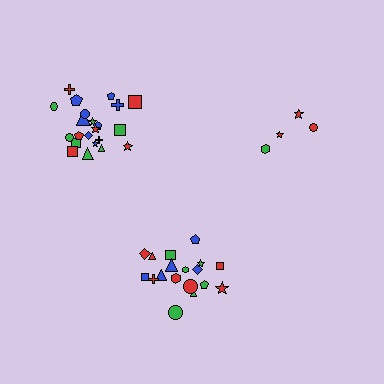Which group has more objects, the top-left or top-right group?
The top-left group.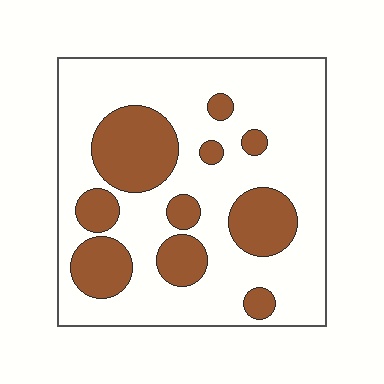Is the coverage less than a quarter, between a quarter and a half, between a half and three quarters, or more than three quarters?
Between a quarter and a half.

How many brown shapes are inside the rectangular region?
10.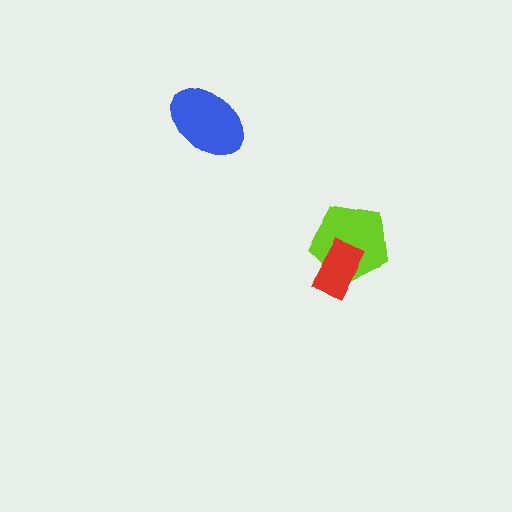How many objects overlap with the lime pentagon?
1 object overlaps with the lime pentagon.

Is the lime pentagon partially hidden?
Yes, it is partially covered by another shape.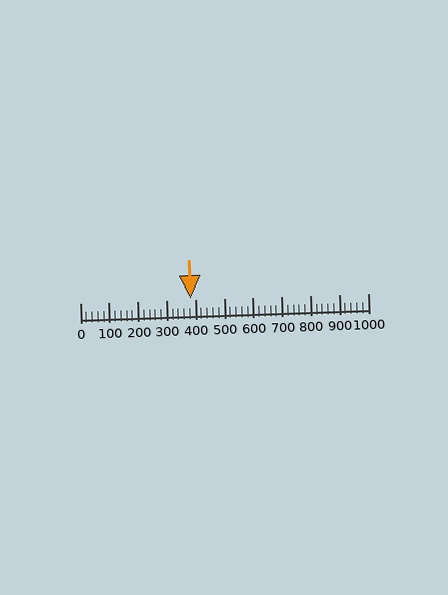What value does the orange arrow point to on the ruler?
The orange arrow points to approximately 382.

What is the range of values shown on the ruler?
The ruler shows values from 0 to 1000.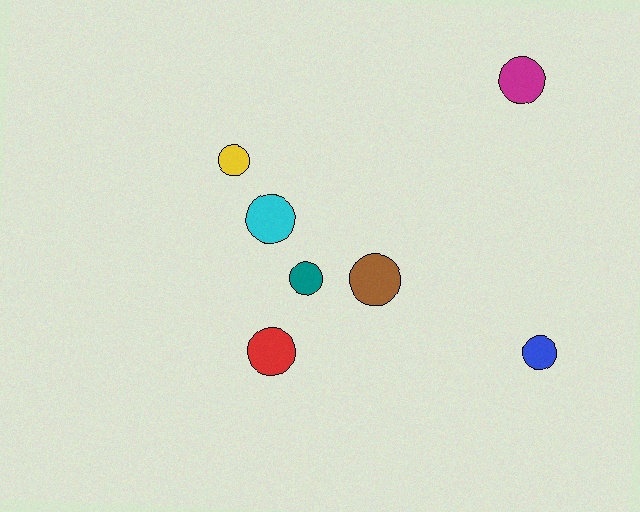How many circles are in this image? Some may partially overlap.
There are 7 circles.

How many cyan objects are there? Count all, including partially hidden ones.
There is 1 cyan object.